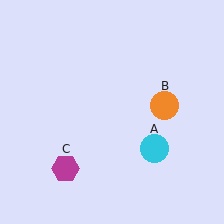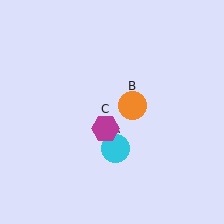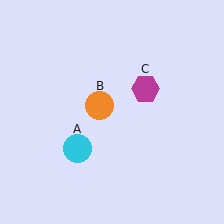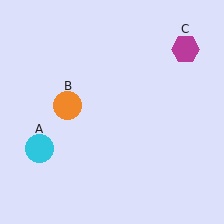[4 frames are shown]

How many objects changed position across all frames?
3 objects changed position: cyan circle (object A), orange circle (object B), magenta hexagon (object C).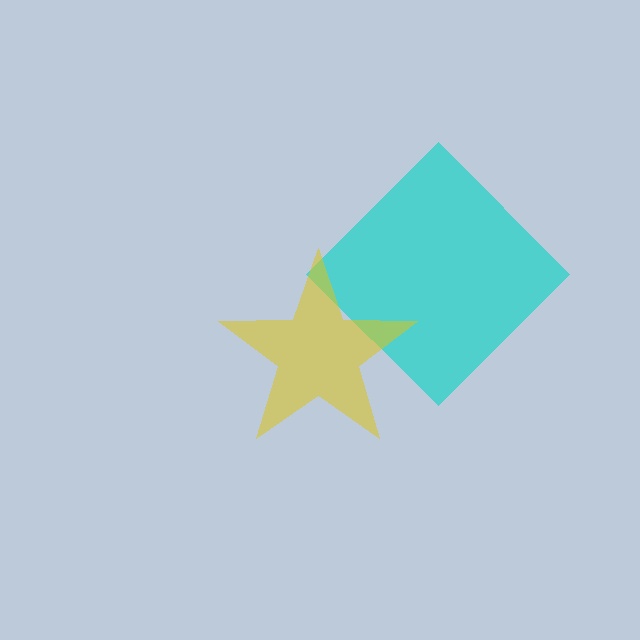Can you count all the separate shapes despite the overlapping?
Yes, there are 2 separate shapes.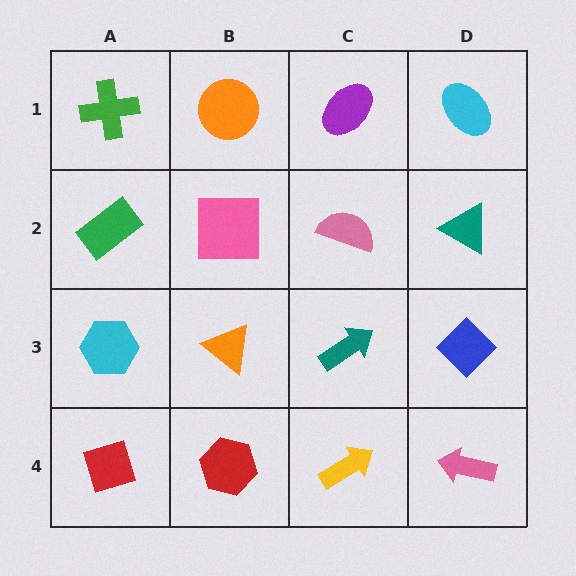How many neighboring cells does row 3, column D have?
3.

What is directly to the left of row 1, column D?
A purple ellipse.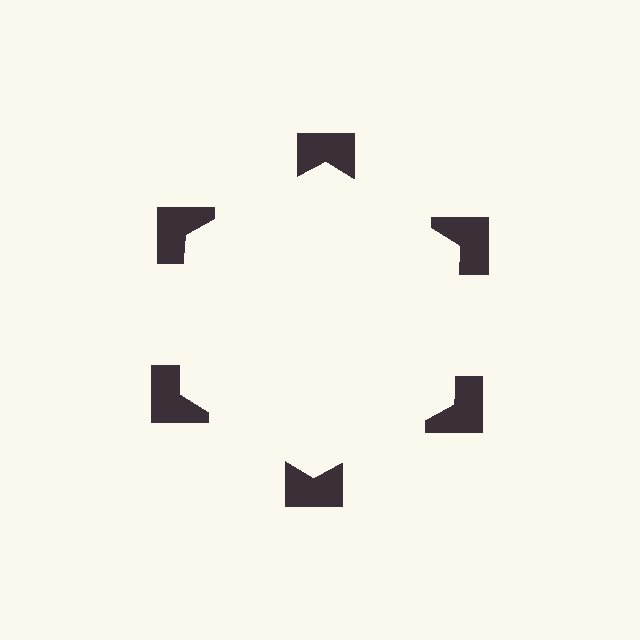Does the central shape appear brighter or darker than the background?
It typically appears slightly brighter than the background, even though no actual brightness change is drawn.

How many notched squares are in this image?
There are 6 — one at each vertex of the illusory hexagon.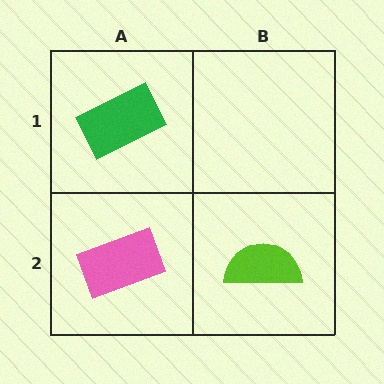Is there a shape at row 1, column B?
No, that cell is empty.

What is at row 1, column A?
A green rectangle.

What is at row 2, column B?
A lime semicircle.